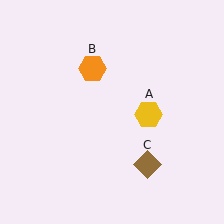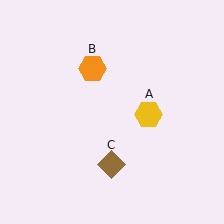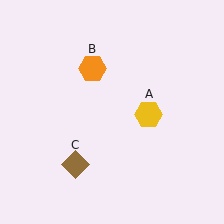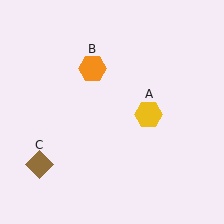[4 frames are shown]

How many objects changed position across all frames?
1 object changed position: brown diamond (object C).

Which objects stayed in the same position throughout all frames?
Yellow hexagon (object A) and orange hexagon (object B) remained stationary.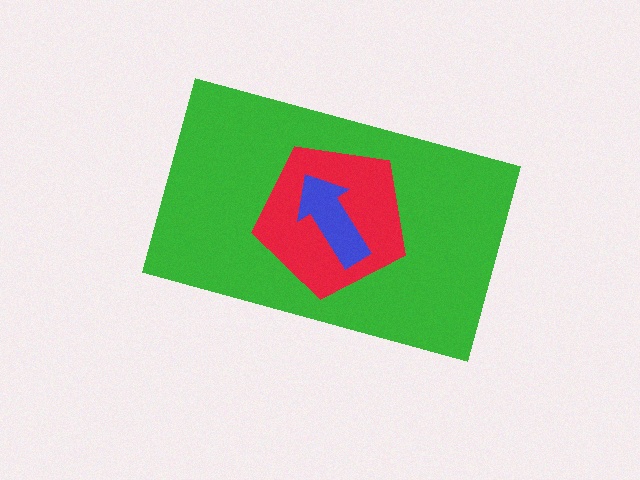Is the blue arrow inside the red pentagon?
Yes.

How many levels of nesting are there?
3.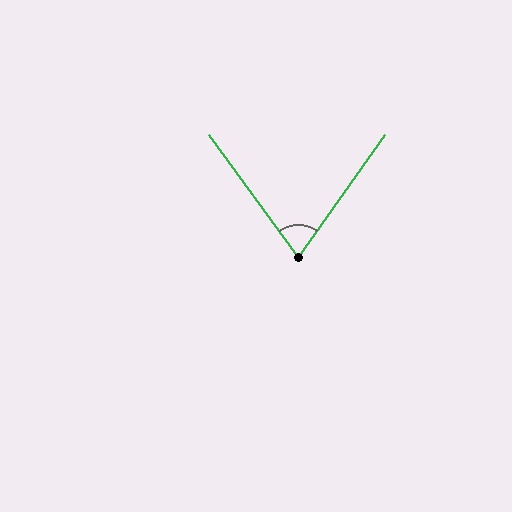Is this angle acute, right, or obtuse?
It is acute.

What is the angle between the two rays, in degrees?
Approximately 71 degrees.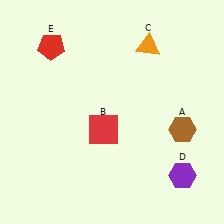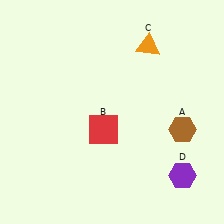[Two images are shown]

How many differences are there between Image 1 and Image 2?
There is 1 difference between the two images.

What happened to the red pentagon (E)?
The red pentagon (E) was removed in Image 2. It was in the top-left area of Image 1.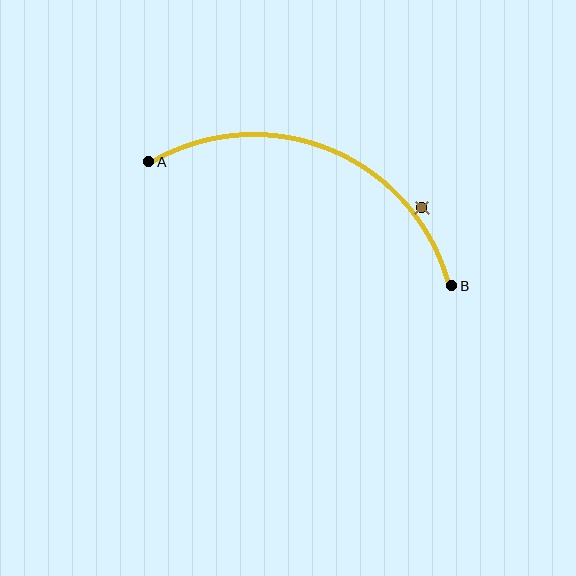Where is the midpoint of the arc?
The arc midpoint is the point on the curve farthest from the straight line joining A and B. It sits above that line.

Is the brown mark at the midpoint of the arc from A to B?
No — the brown mark does not lie on the arc at all. It sits slightly outside the curve.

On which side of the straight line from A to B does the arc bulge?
The arc bulges above the straight line connecting A and B.